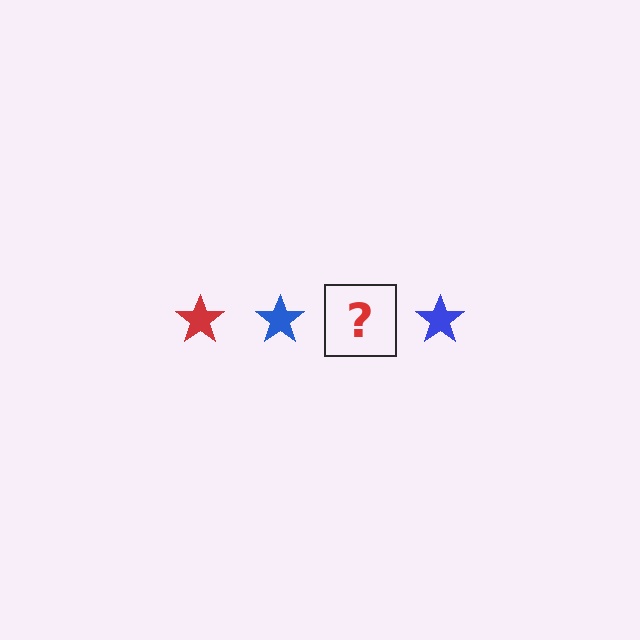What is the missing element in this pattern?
The missing element is a red star.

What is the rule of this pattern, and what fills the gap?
The rule is that the pattern cycles through red, blue stars. The gap should be filled with a red star.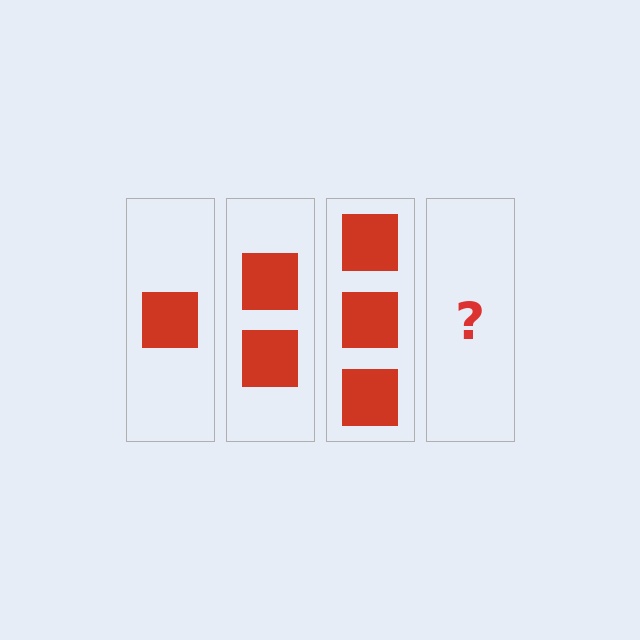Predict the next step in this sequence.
The next step is 4 squares.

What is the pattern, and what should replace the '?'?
The pattern is that each step adds one more square. The '?' should be 4 squares.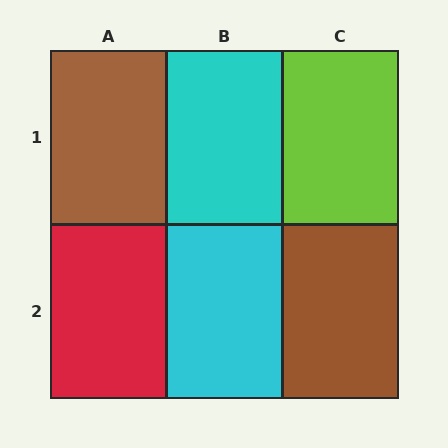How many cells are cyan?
2 cells are cyan.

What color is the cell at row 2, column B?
Cyan.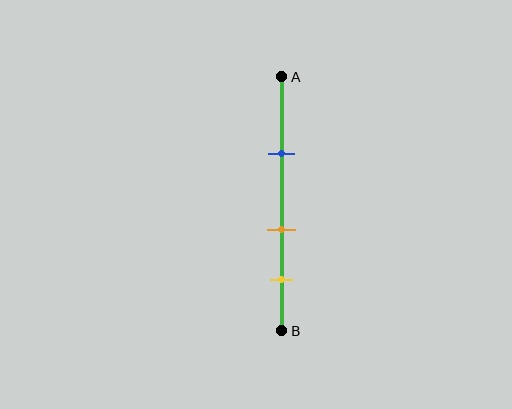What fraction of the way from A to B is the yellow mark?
The yellow mark is approximately 80% (0.8) of the way from A to B.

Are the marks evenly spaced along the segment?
Yes, the marks are approximately evenly spaced.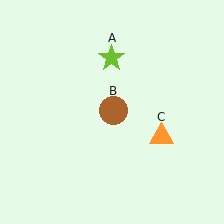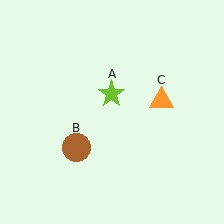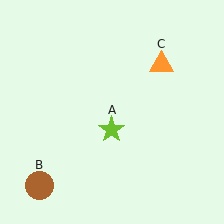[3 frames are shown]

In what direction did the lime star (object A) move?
The lime star (object A) moved down.